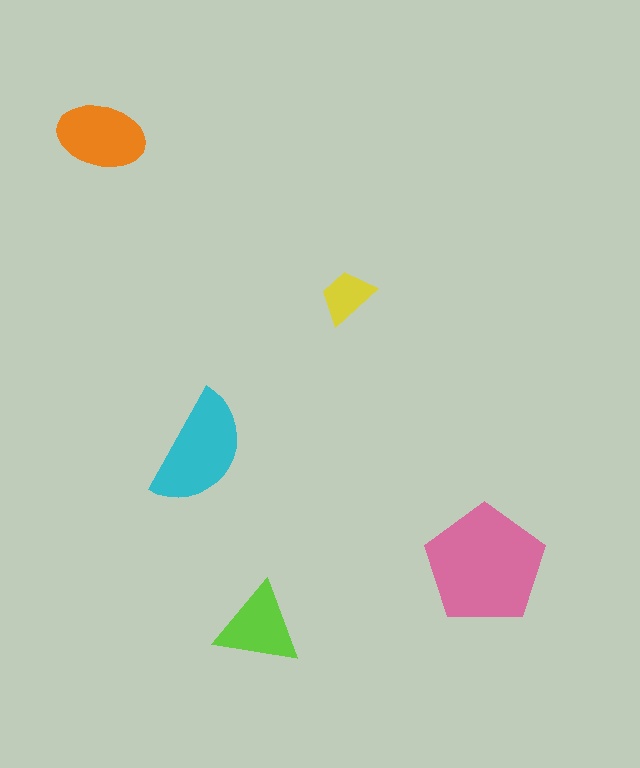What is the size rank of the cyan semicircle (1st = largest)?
2nd.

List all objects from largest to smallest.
The pink pentagon, the cyan semicircle, the orange ellipse, the lime triangle, the yellow trapezoid.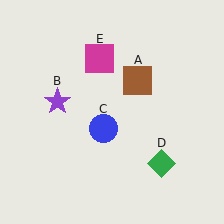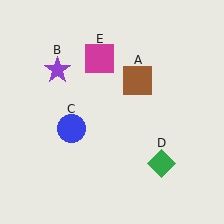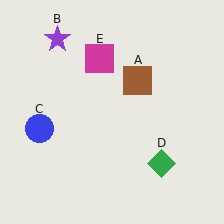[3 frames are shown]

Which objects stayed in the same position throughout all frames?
Brown square (object A) and green diamond (object D) and magenta square (object E) remained stationary.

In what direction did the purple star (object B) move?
The purple star (object B) moved up.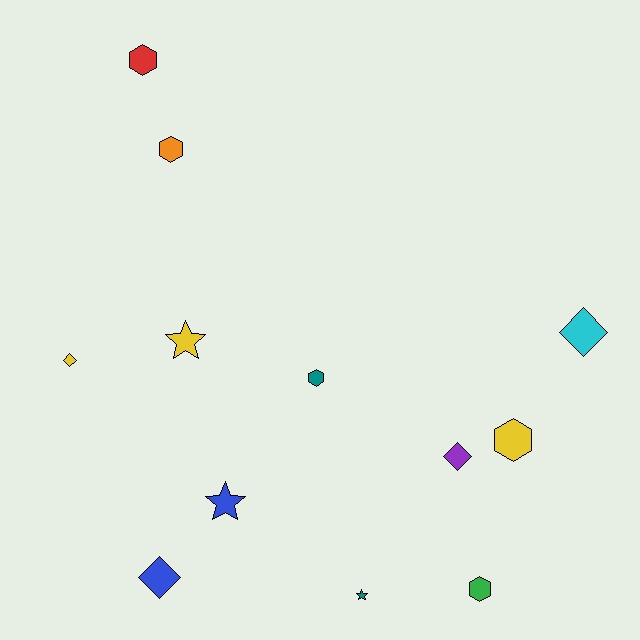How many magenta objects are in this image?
There are no magenta objects.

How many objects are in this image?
There are 12 objects.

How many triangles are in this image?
There are no triangles.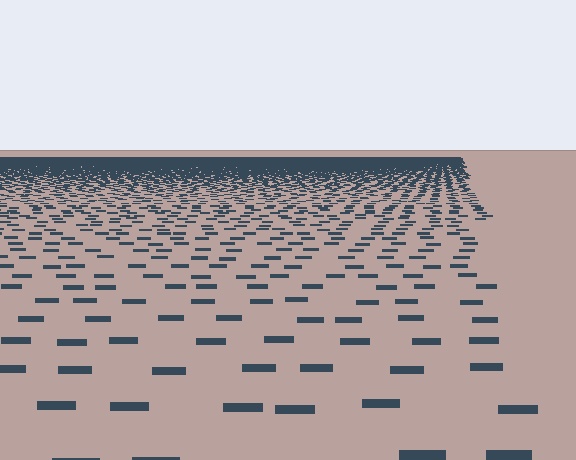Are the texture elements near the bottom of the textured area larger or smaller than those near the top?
Larger. Near the bottom, elements are closer to the viewer and appear at a bigger on-screen size.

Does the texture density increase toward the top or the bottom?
Density increases toward the top.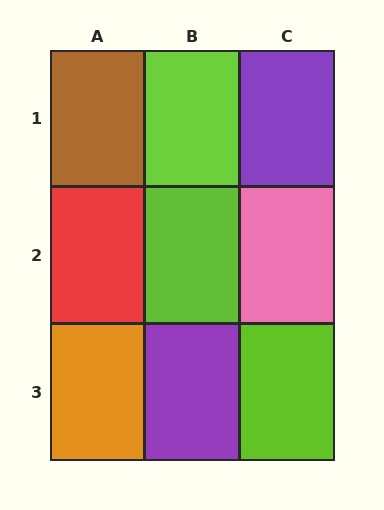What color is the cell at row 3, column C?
Lime.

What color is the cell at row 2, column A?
Red.